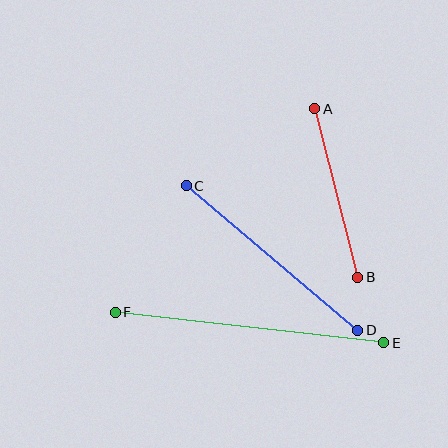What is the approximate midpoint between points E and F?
The midpoint is at approximately (249, 328) pixels.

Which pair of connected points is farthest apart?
Points E and F are farthest apart.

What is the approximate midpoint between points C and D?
The midpoint is at approximately (272, 258) pixels.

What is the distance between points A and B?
The distance is approximately 174 pixels.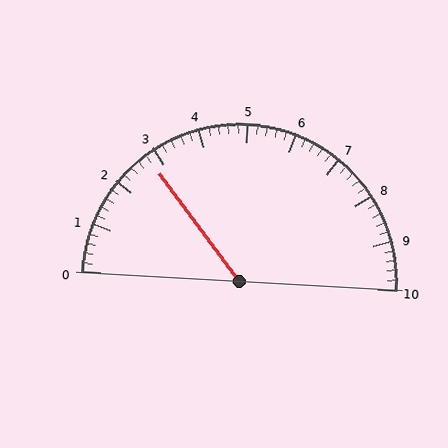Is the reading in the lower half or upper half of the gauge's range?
The reading is in the lower half of the range (0 to 10).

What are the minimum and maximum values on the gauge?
The gauge ranges from 0 to 10.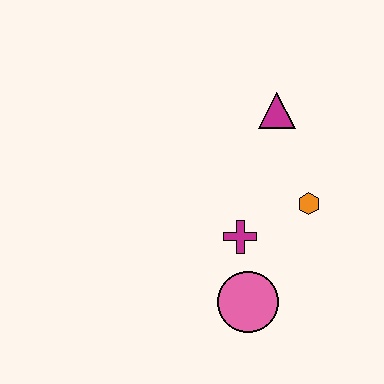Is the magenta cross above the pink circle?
Yes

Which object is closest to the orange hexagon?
The magenta cross is closest to the orange hexagon.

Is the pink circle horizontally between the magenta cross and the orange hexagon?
Yes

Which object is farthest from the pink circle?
The magenta triangle is farthest from the pink circle.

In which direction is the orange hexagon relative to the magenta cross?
The orange hexagon is to the right of the magenta cross.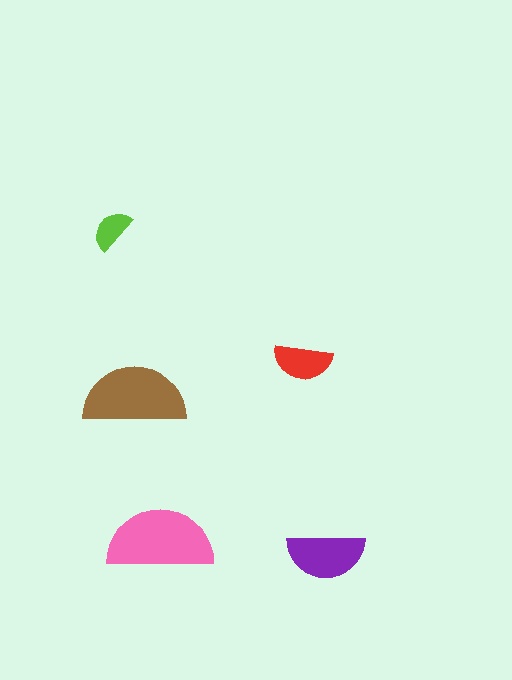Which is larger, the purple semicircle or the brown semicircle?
The brown one.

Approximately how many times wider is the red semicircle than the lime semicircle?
About 1.5 times wider.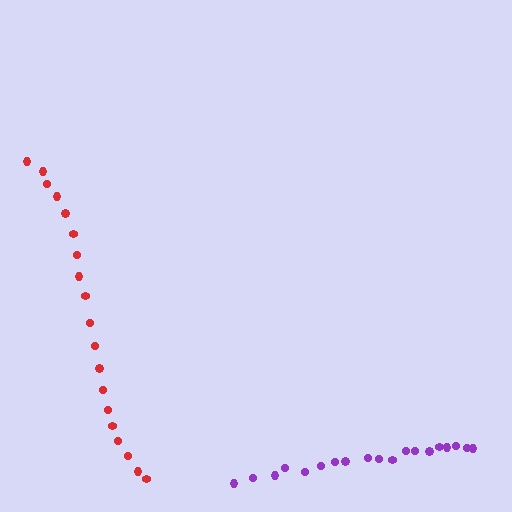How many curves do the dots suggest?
There are 2 distinct paths.